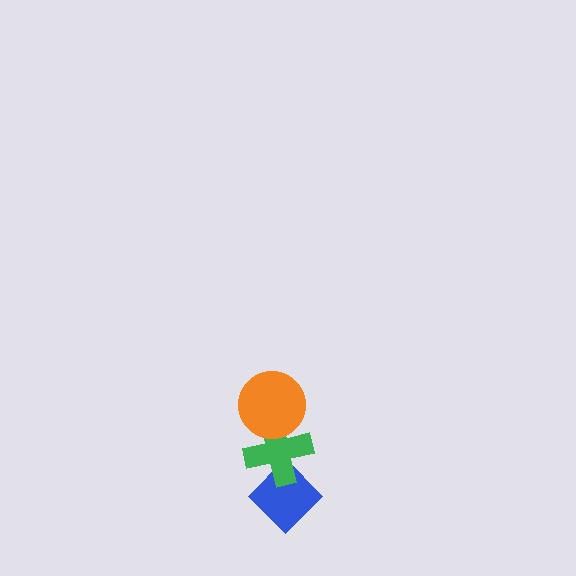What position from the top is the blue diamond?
The blue diamond is 3rd from the top.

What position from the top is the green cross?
The green cross is 2nd from the top.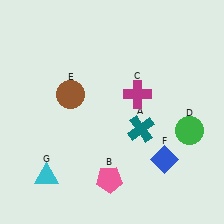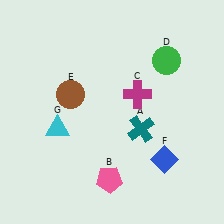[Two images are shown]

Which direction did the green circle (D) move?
The green circle (D) moved up.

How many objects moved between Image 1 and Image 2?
2 objects moved between the two images.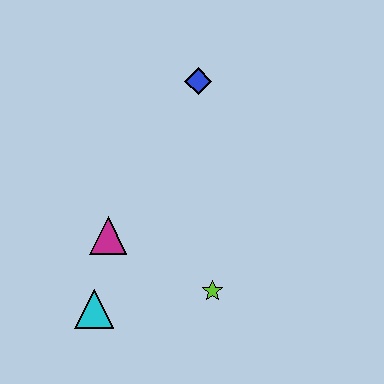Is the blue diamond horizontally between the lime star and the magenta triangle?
Yes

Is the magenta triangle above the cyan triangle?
Yes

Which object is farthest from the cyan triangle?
The blue diamond is farthest from the cyan triangle.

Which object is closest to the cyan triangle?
The magenta triangle is closest to the cyan triangle.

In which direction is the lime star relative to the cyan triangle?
The lime star is to the right of the cyan triangle.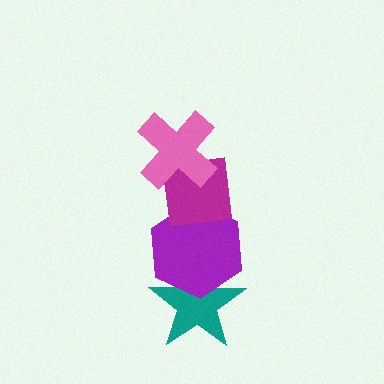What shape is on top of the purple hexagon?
The magenta square is on top of the purple hexagon.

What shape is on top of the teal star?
The purple hexagon is on top of the teal star.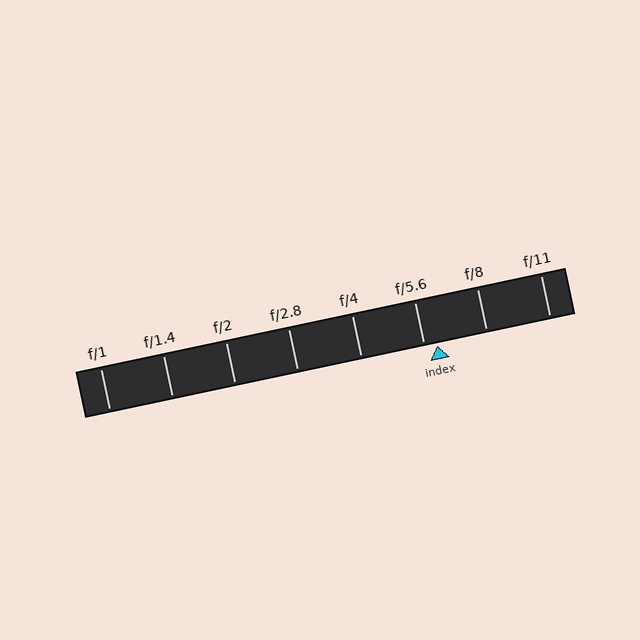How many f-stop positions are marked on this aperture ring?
There are 8 f-stop positions marked.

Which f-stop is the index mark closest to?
The index mark is closest to f/5.6.